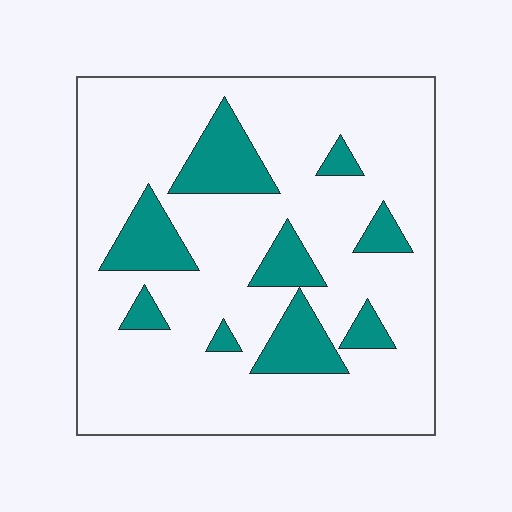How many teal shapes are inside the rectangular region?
9.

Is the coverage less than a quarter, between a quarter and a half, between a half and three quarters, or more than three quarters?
Less than a quarter.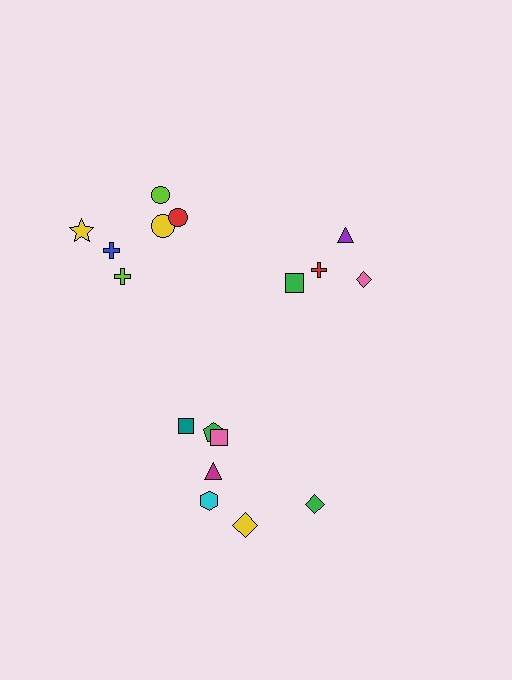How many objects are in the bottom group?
There are 7 objects.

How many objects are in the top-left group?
There are 6 objects.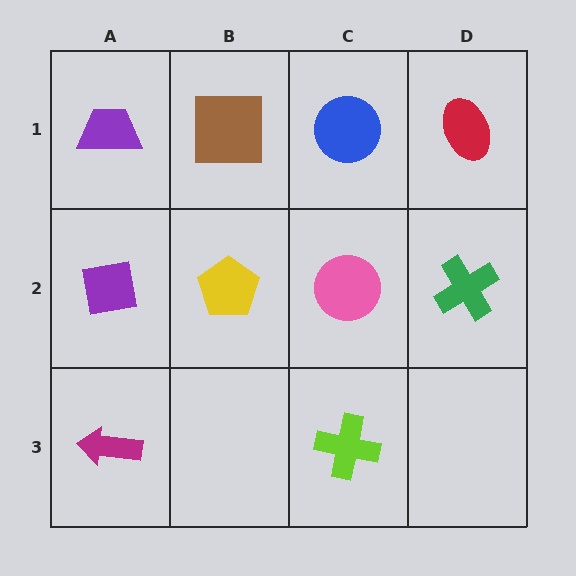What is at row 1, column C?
A blue circle.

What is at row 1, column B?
A brown square.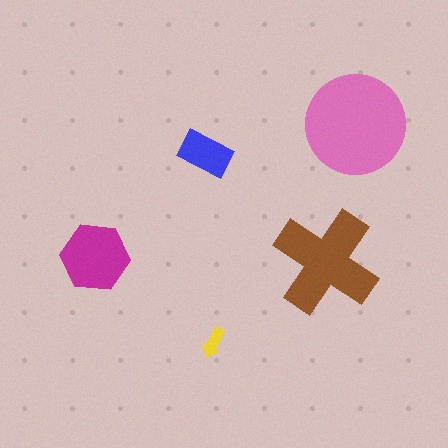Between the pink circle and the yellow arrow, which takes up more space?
The pink circle.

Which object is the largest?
The pink circle.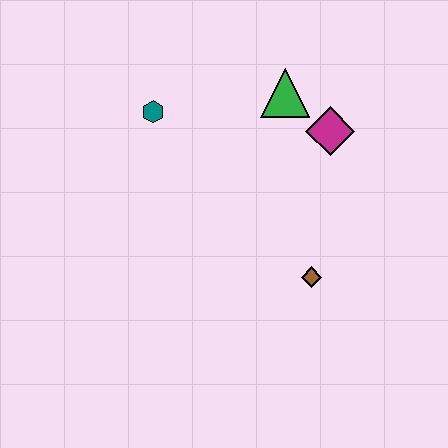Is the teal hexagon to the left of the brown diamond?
Yes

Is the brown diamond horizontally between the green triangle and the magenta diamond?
Yes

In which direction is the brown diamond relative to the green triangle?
The brown diamond is below the green triangle.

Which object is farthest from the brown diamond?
The teal hexagon is farthest from the brown diamond.